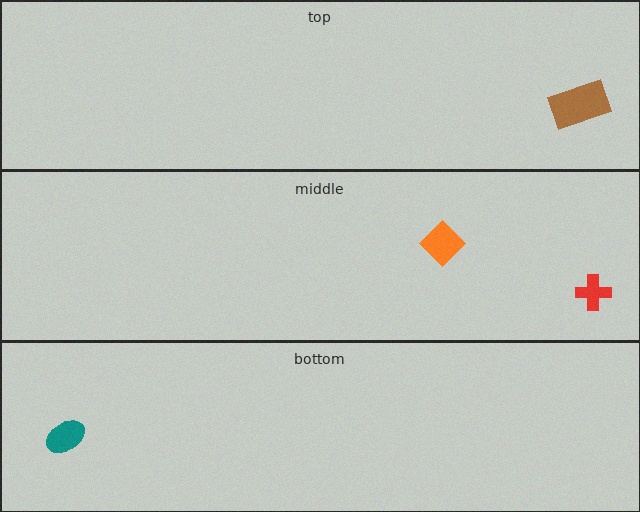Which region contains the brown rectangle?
The top region.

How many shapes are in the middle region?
2.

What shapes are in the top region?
The brown rectangle.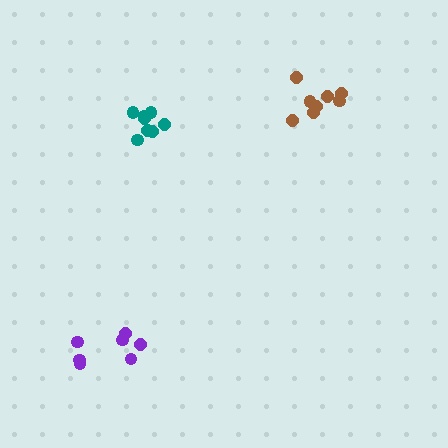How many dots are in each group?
Group 1: 8 dots, Group 2: 8 dots, Group 3: 7 dots (23 total).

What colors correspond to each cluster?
The clusters are colored: brown, teal, purple.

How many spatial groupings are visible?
There are 3 spatial groupings.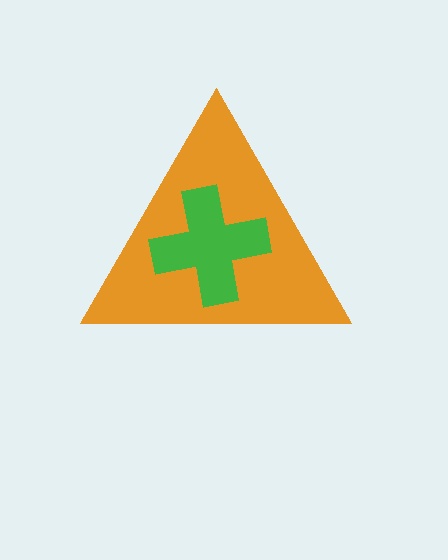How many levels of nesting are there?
2.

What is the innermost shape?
The green cross.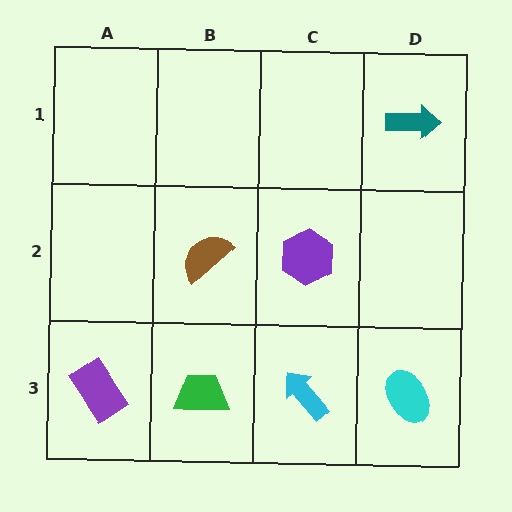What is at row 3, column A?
A purple rectangle.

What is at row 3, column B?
A green trapezoid.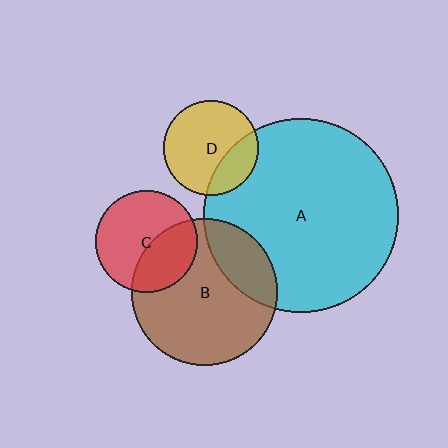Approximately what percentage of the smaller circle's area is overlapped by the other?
Approximately 20%.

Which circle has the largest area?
Circle A (cyan).